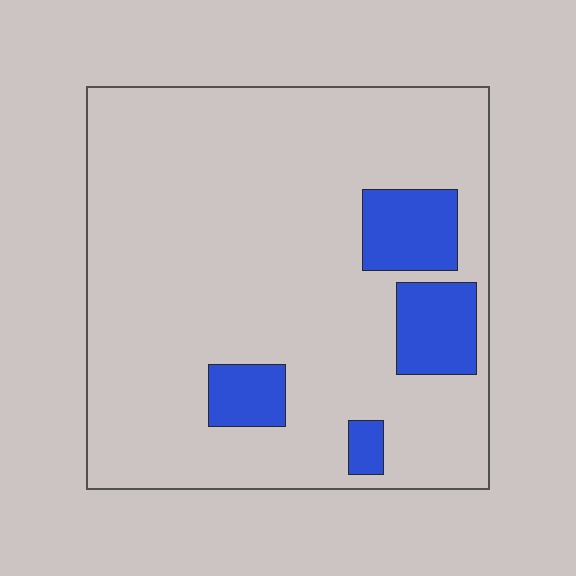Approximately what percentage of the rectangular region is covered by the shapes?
Approximately 15%.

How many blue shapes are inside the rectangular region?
4.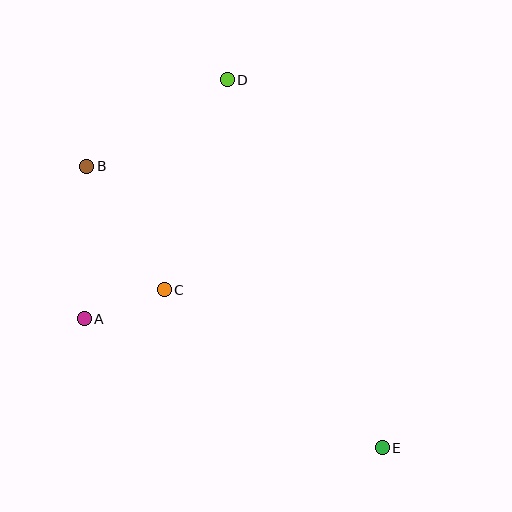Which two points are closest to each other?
Points A and C are closest to each other.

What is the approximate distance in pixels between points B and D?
The distance between B and D is approximately 165 pixels.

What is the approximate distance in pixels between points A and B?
The distance between A and B is approximately 152 pixels.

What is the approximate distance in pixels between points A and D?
The distance between A and D is approximately 278 pixels.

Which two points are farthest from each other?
Points B and E are farthest from each other.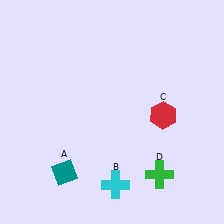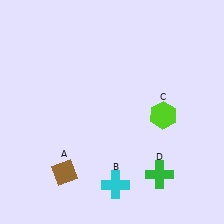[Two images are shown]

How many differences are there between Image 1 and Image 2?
There are 2 differences between the two images.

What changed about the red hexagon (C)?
In Image 1, C is red. In Image 2, it changed to lime.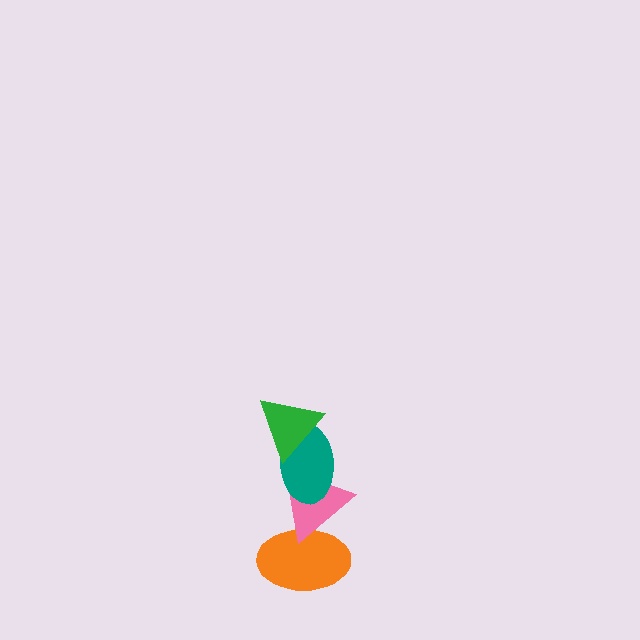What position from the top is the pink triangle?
The pink triangle is 3rd from the top.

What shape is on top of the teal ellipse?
The green triangle is on top of the teal ellipse.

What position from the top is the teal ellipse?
The teal ellipse is 2nd from the top.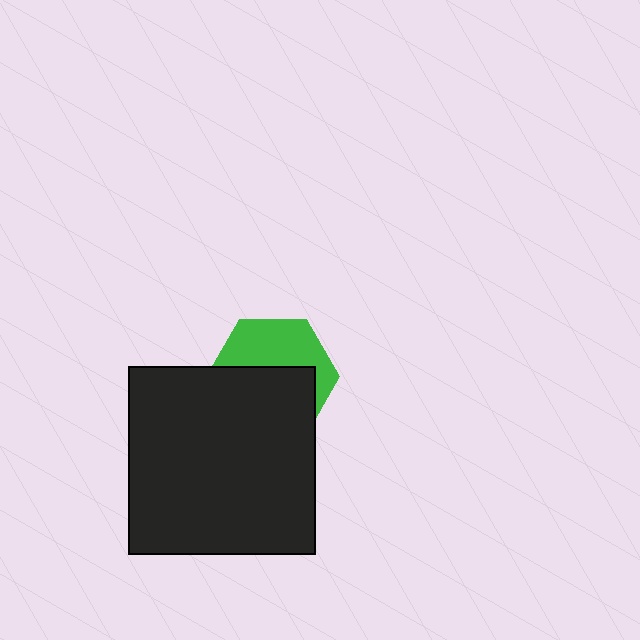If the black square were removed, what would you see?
You would see the complete green hexagon.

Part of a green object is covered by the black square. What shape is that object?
It is a hexagon.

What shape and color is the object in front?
The object in front is a black square.